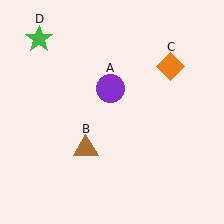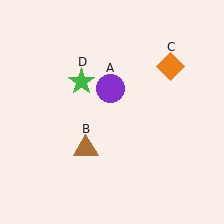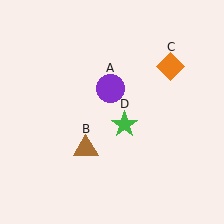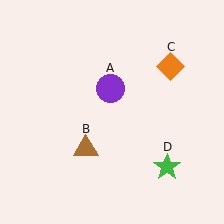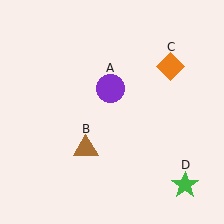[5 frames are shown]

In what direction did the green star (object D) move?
The green star (object D) moved down and to the right.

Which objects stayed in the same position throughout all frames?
Purple circle (object A) and brown triangle (object B) and orange diamond (object C) remained stationary.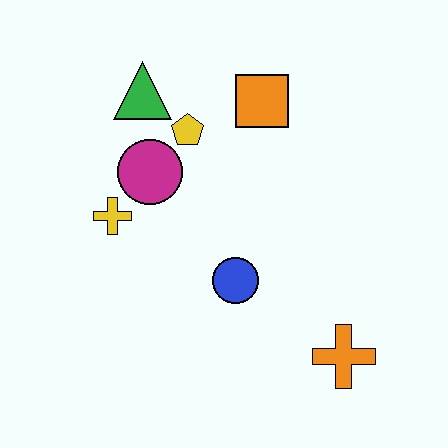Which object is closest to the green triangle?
The yellow pentagon is closest to the green triangle.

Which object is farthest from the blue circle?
The green triangle is farthest from the blue circle.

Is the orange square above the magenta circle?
Yes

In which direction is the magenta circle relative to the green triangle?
The magenta circle is below the green triangle.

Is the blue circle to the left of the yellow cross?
No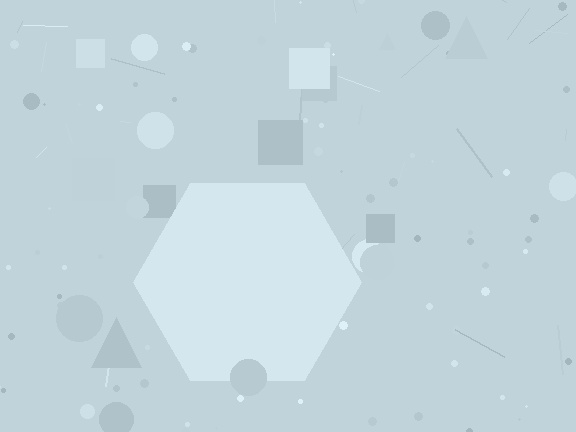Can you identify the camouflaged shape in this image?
The camouflaged shape is a hexagon.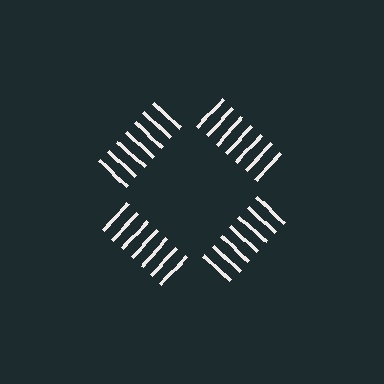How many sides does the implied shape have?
4 sides — the line-ends trace a square.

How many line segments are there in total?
28 — 7 along each of the 4 edges.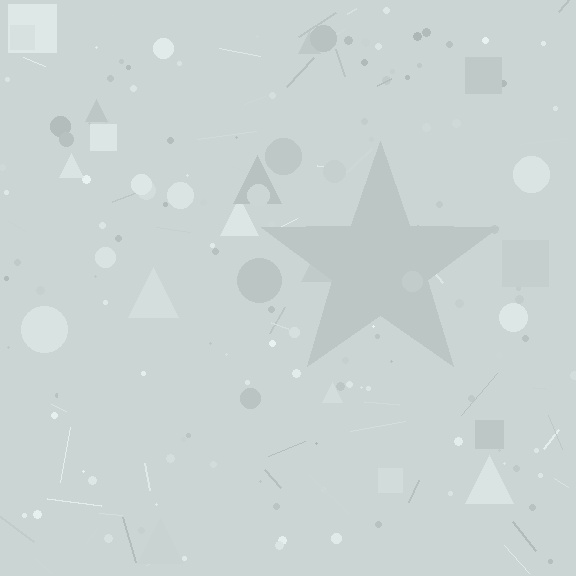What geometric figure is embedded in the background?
A star is embedded in the background.